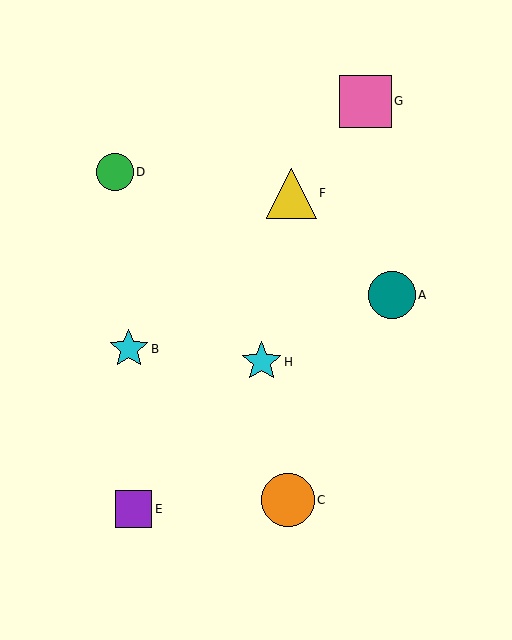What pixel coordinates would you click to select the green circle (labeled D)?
Click at (115, 172) to select the green circle D.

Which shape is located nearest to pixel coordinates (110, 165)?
The green circle (labeled D) at (115, 172) is nearest to that location.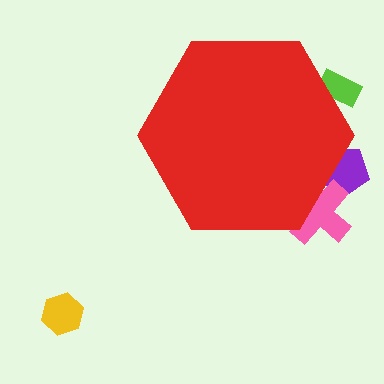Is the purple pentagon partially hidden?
Yes, the purple pentagon is partially hidden behind the red hexagon.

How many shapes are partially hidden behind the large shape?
3 shapes are partially hidden.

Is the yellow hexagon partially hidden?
No, the yellow hexagon is fully visible.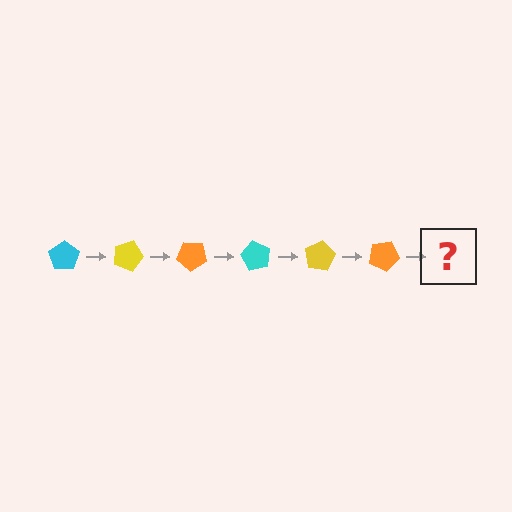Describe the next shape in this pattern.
It should be a cyan pentagon, rotated 120 degrees from the start.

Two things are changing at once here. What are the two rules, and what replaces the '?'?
The two rules are that it rotates 20 degrees each step and the color cycles through cyan, yellow, and orange. The '?' should be a cyan pentagon, rotated 120 degrees from the start.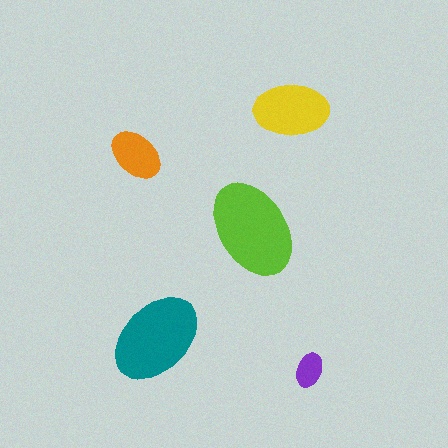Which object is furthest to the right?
The purple ellipse is rightmost.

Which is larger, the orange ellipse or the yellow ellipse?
The yellow one.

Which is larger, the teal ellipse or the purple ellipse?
The teal one.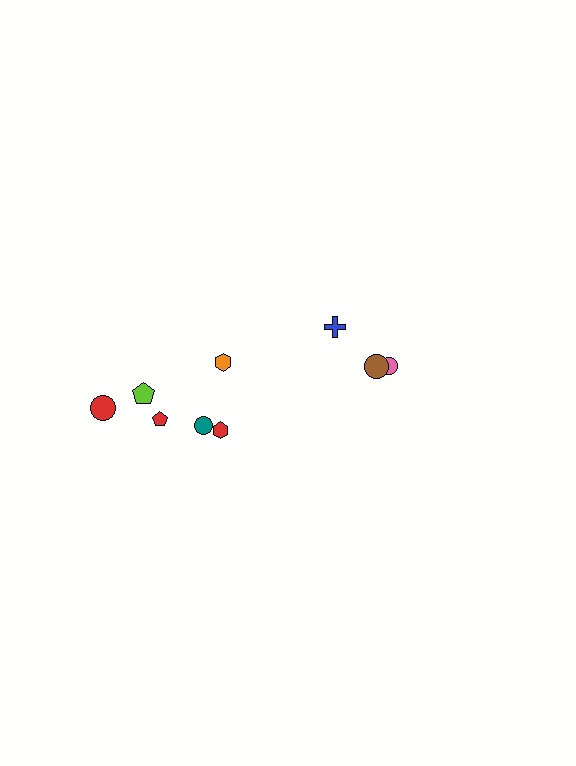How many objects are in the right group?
There are 3 objects.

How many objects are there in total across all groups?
There are 9 objects.